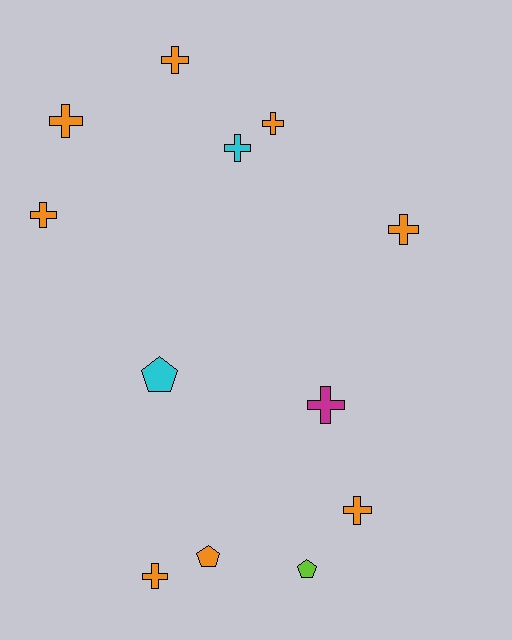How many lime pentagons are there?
There is 1 lime pentagon.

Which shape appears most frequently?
Cross, with 9 objects.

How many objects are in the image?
There are 12 objects.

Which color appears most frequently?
Orange, with 8 objects.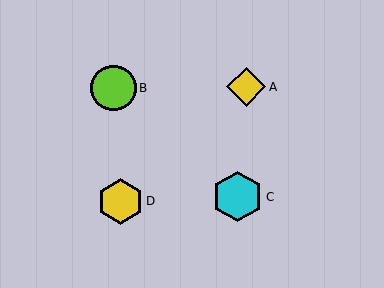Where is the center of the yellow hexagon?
The center of the yellow hexagon is at (120, 201).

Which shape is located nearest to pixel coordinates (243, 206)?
The cyan hexagon (labeled C) at (238, 197) is nearest to that location.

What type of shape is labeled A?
Shape A is a yellow diamond.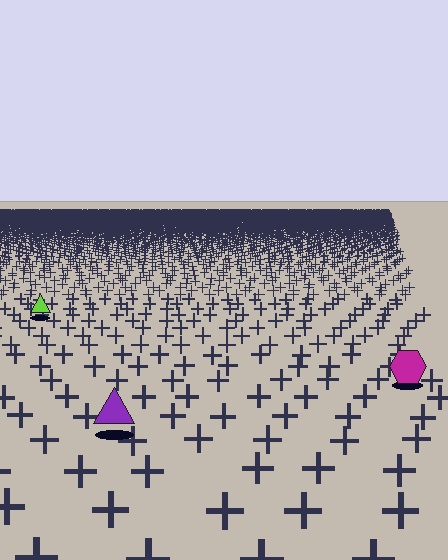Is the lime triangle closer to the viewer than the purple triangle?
No. The purple triangle is closer — you can tell from the texture gradient: the ground texture is coarser near it.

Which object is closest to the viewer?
The purple triangle is closest. The texture marks near it are larger and more spread out.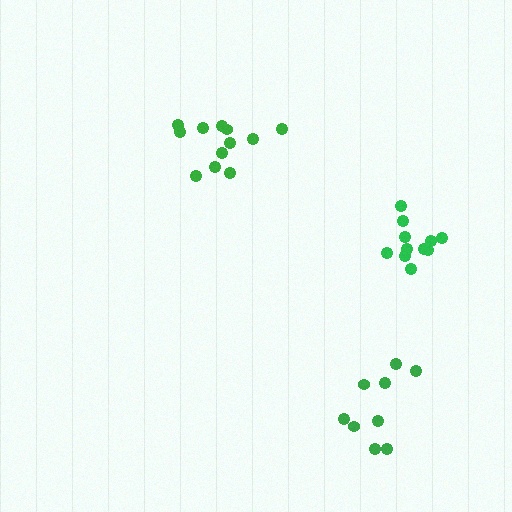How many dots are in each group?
Group 1: 12 dots, Group 2: 11 dots, Group 3: 9 dots (32 total).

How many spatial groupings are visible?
There are 3 spatial groupings.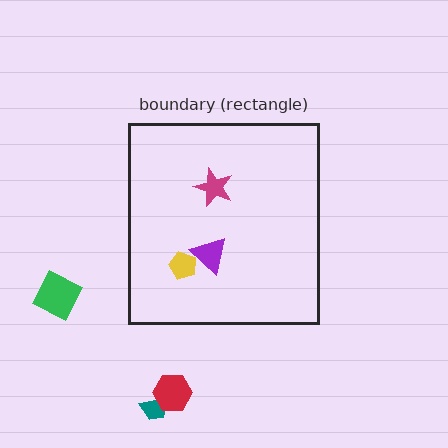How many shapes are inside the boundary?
3 inside, 3 outside.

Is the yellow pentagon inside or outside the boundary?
Inside.